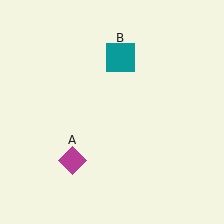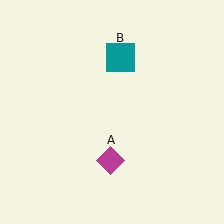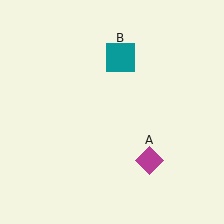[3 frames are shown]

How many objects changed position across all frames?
1 object changed position: magenta diamond (object A).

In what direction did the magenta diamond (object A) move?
The magenta diamond (object A) moved right.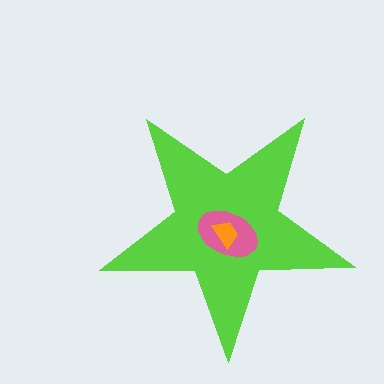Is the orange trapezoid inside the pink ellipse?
Yes.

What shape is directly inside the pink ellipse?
The orange trapezoid.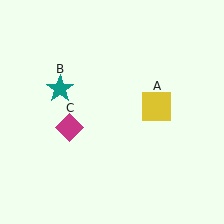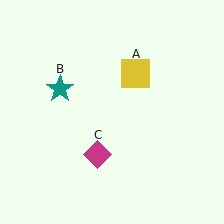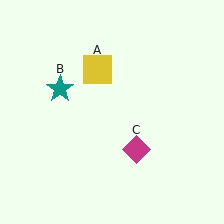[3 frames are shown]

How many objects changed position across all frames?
2 objects changed position: yellow square (object A), magenta diamond (object C).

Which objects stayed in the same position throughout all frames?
Teal star (object B) remained stationary.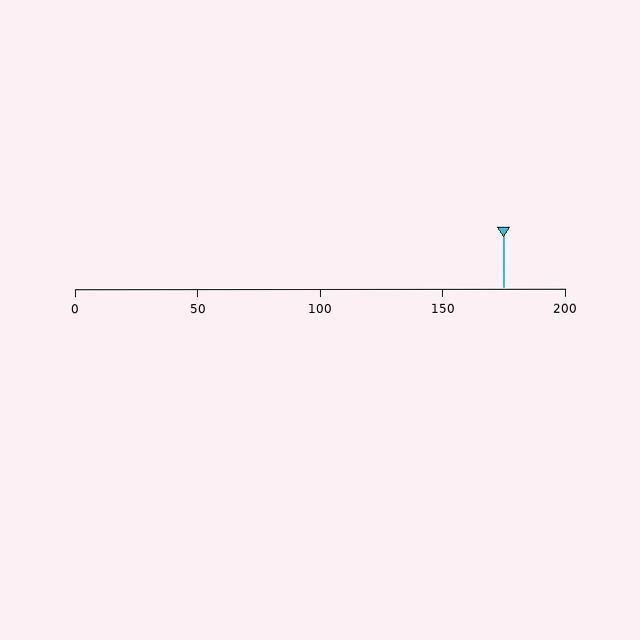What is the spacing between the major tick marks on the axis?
The major ticks are spaced 50 apart.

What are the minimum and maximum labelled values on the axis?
The axis runs from 0 to 200.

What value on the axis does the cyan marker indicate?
The marker indicates approximately 175.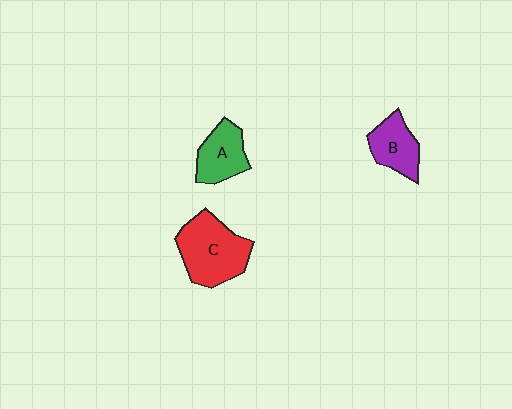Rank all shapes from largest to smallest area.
From largest to smallest: C (red), A (green), B (purple).